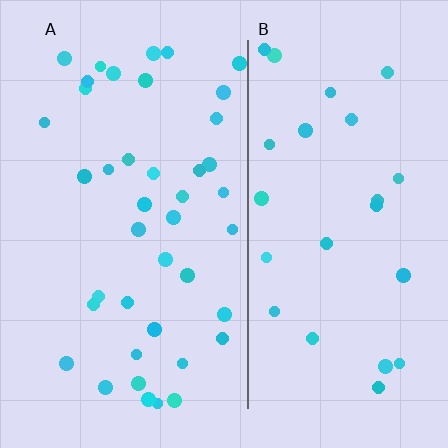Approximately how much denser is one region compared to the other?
Approximately 1.6× — region A over region B.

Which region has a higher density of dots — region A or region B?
A (the left).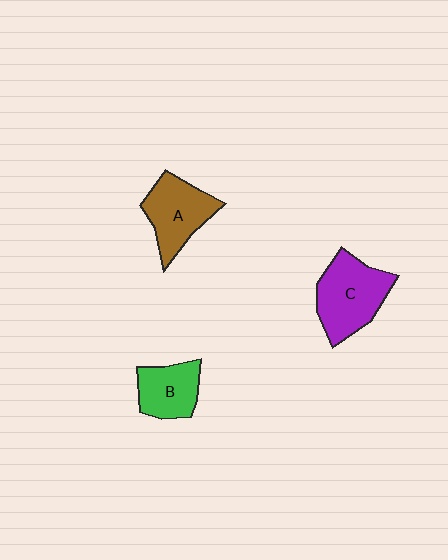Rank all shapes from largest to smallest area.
From largest to smallest: C (purple), A (brown), B (green).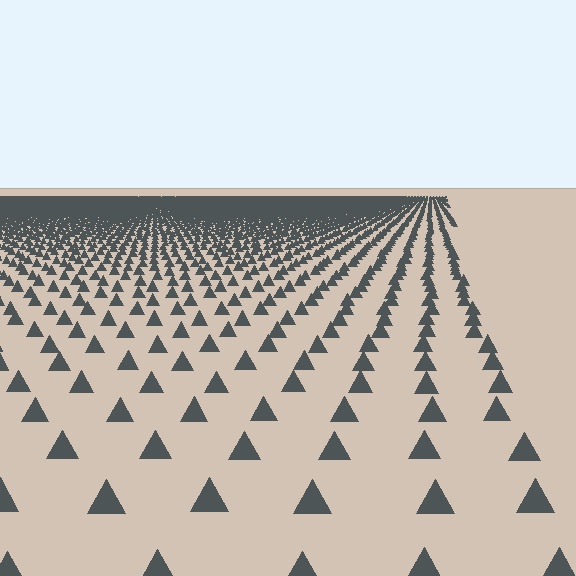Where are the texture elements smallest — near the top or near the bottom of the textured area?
Near the top.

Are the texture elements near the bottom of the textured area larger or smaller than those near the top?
Larger. Near the bottom, elements are closer to the viewer and appear at a bigger on-screen size.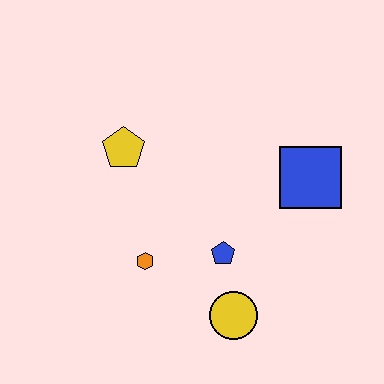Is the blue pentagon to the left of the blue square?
Yes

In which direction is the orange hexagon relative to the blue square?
The orange hexagon is to the left of the blue square.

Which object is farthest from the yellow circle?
The yellow pentagon is farthest from the yellow circle.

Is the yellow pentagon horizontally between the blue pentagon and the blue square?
No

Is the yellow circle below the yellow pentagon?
Yes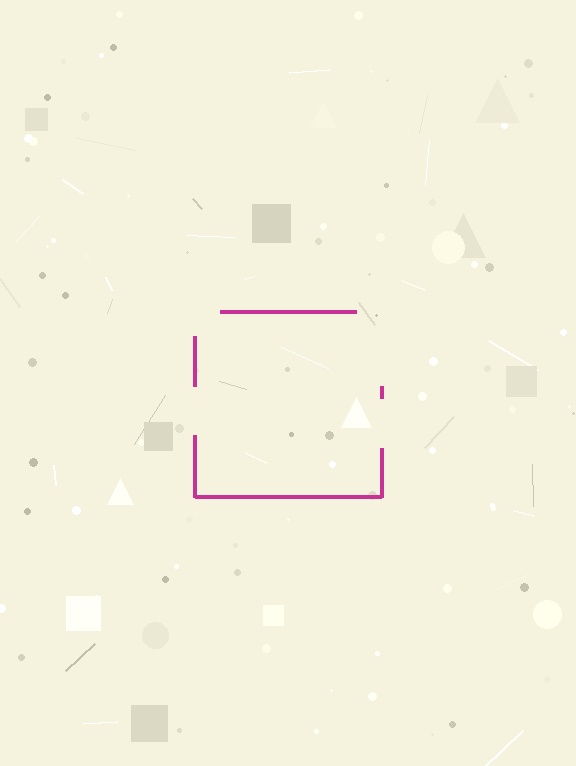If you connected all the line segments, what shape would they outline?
They would outline a square.